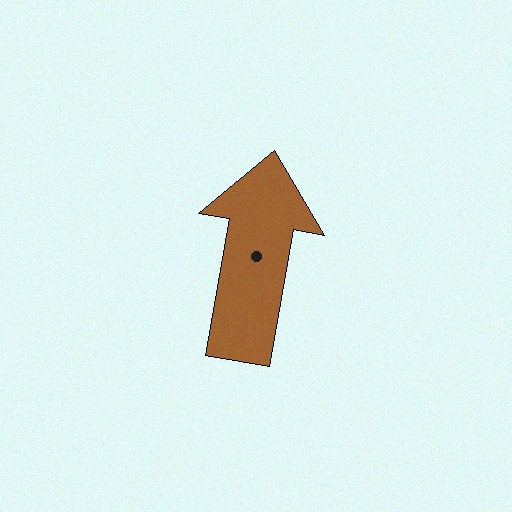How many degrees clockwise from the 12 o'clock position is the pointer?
Approximately 10 degrees.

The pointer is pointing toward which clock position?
Roughly 12 o'clock.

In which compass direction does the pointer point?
North.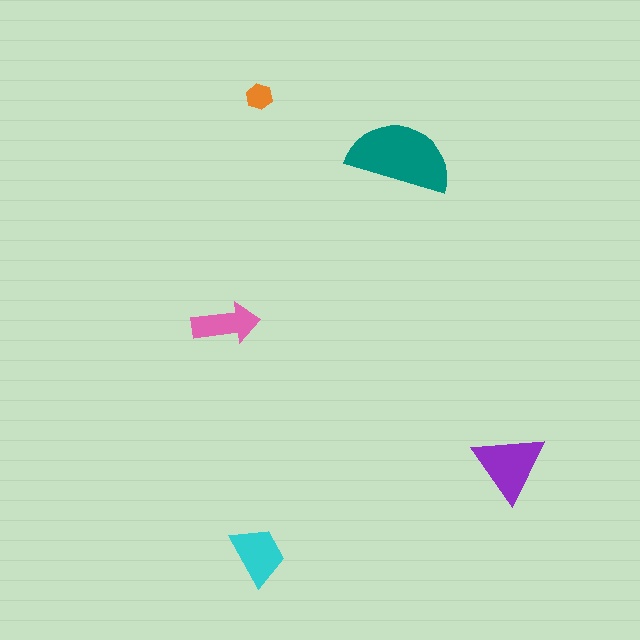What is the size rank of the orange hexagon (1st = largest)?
5th.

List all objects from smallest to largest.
The orange hexagon, the pink arrow, the cyan trapezoid, the purple triangle, the teal semicircle.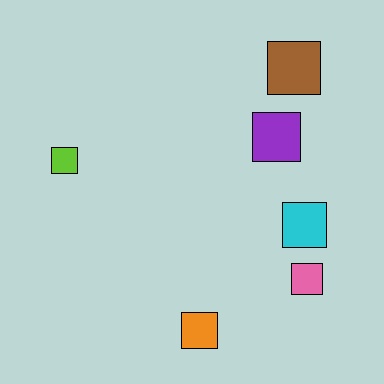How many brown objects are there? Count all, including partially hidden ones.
There is 1 brown object.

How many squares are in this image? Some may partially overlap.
There are 6 squares.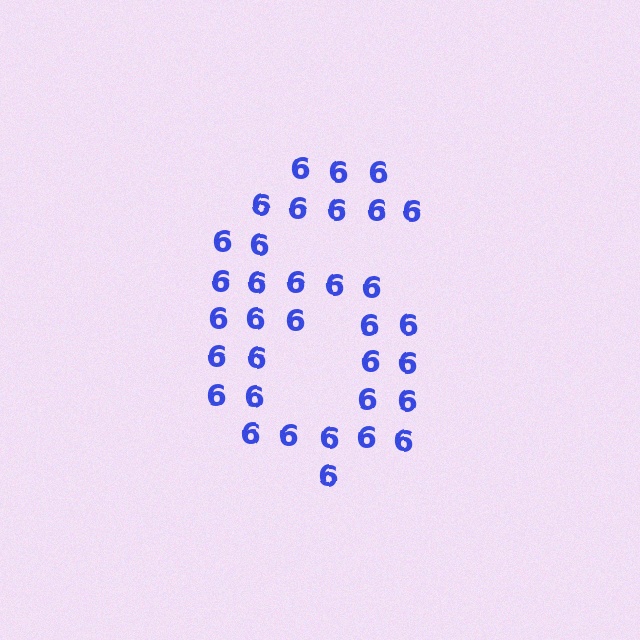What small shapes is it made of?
It is made of small digit 6's.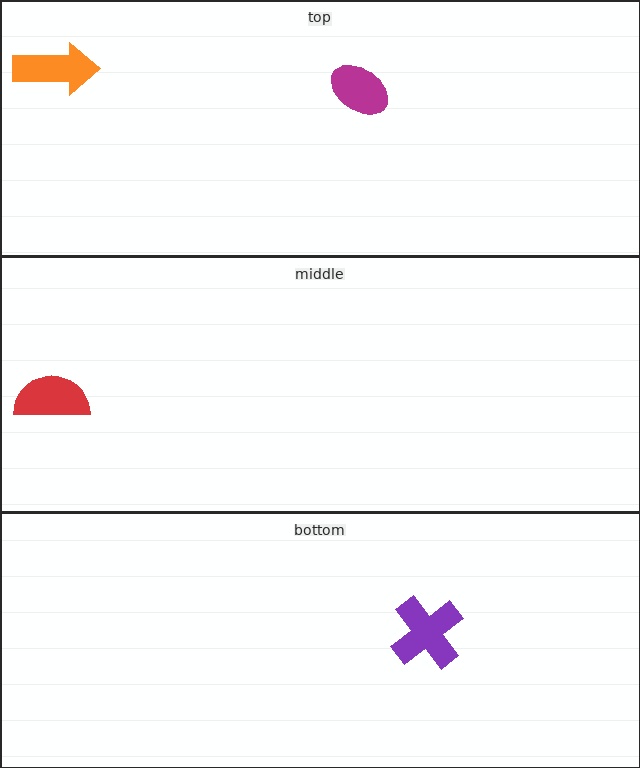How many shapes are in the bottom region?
1.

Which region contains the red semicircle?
The middle region.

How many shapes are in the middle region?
1.